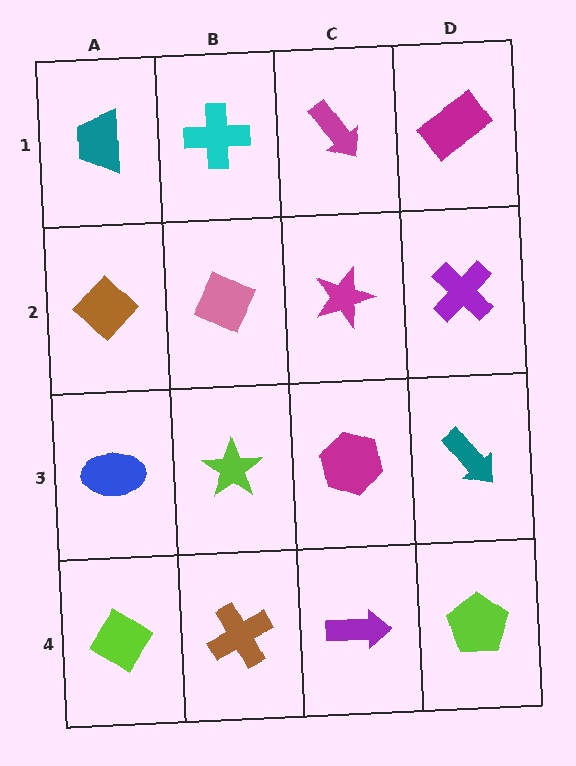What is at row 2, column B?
A pink diamond.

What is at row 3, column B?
A lime star.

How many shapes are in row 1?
4 shapes.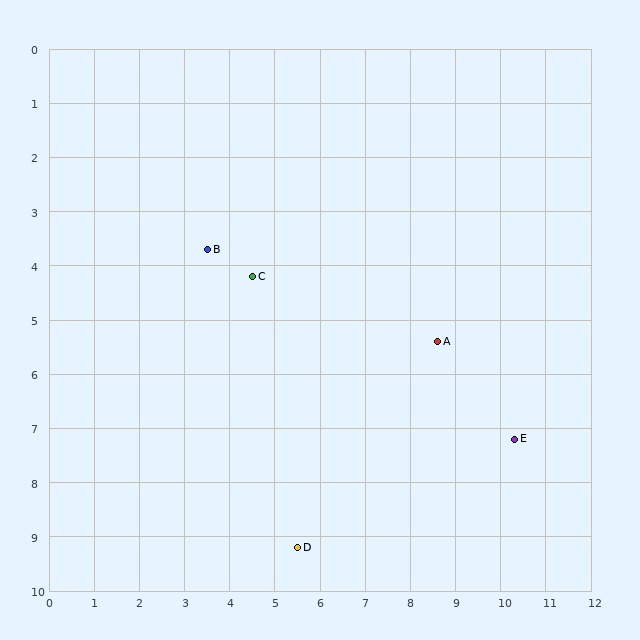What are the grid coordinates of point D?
Point D is at approximately (5.5, 9.2).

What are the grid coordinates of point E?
Point E is at approximately (10.3, 7.2).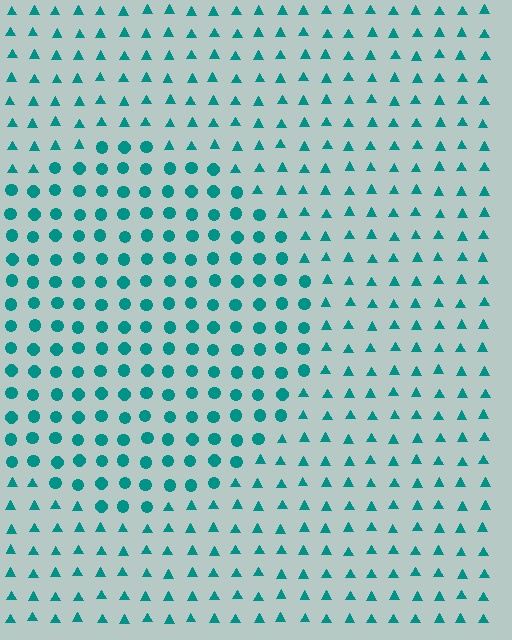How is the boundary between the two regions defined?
The boundary is defined by a change in element shape: circles inside vs. triangles outside. All elements share the same color and spacing.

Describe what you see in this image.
The image is filled with small teal elements arranged in a uniform grid. A circle-shaped region contains circles, while the surrounding area contains triangles. The boundary is defined purely by the change in element shape.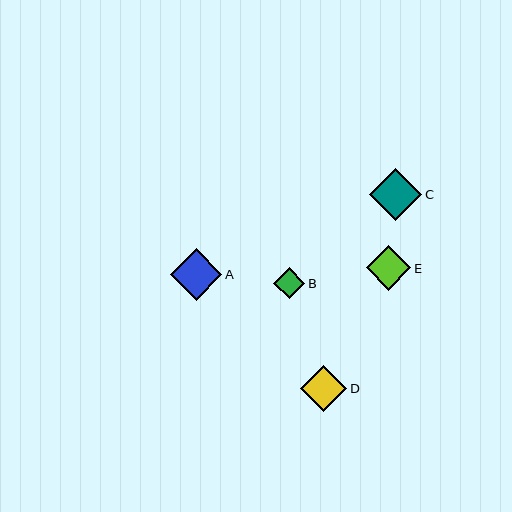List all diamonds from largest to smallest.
From largest to smallest: C, A, D, E, B.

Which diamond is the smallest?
Diamond B is the smallest with a size of approximately 31 pixels.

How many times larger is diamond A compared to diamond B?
Diamond A is approximately 1.7 times the size of diamond B.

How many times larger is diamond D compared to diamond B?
Diamond D is approximately 1.5 times the size of diamond B.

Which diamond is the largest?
Diamond C is the largest with a size of approximately 52 pixels.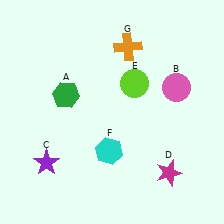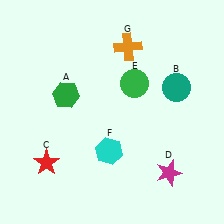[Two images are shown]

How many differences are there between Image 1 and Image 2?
There are 3 differences between the two images.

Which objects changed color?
B changed from pink to teal. C changed from purple to red. E changed from lime to green.